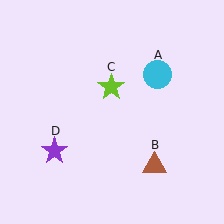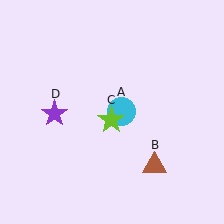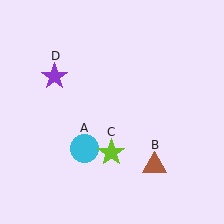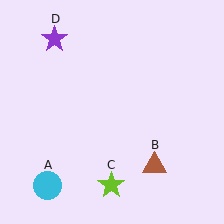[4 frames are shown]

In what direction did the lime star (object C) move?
The lime star (object C) moved down.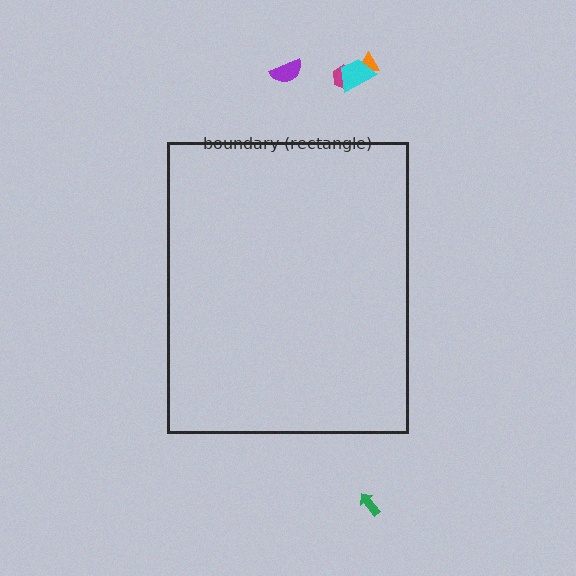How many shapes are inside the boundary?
0 inside, 5 outside.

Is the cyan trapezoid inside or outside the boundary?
Outside.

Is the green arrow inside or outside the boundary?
Outside.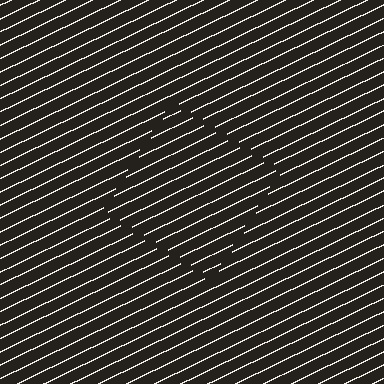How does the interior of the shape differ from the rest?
The interior of the shape contains the same grating, shifted by half a period — the contour is defined by the phase discontinuity where line-ends from the inner and outer gratings abut.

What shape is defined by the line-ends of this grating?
An illusory square. The interior of the shape contains the same grating, shifted by half a period — the contour is defined by the phase discontinuity where line-ends from the inner and outer gratings abut.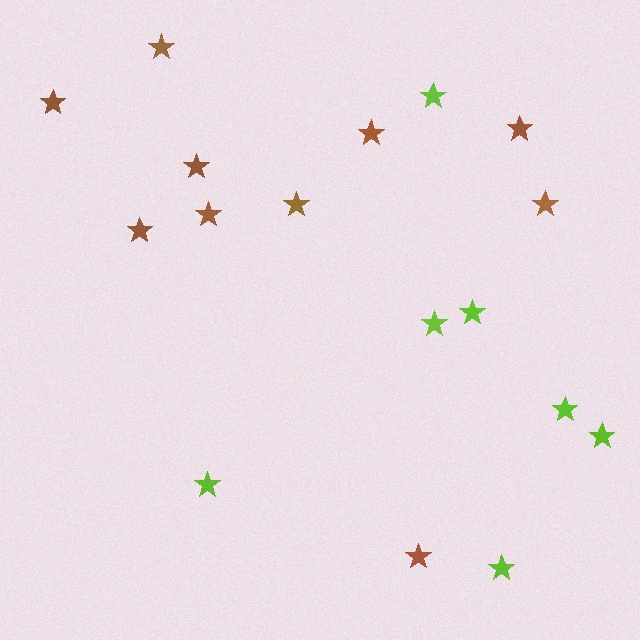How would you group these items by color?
There are 2 groups: one group of lime stars (7) and one group of brown stars (10).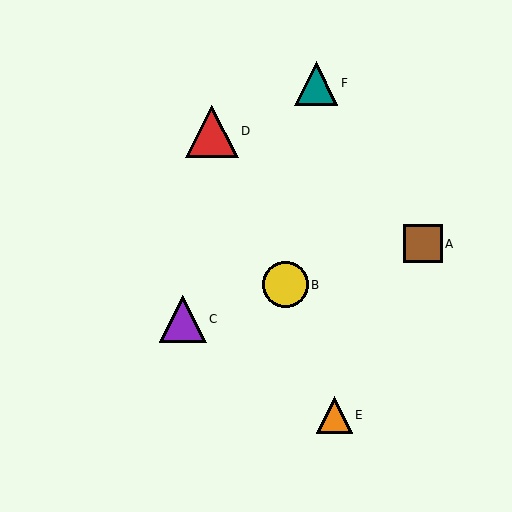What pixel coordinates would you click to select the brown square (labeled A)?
Click at (423, 244) to select the brown square A.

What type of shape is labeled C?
Shape C is a purple triangle.